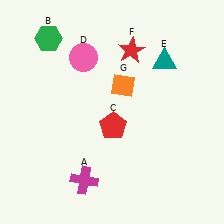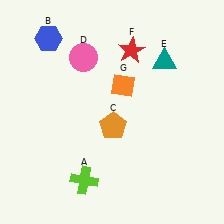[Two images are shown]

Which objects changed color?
A changed from magenta to lime. B changed from green to blue. C changed from red to orange.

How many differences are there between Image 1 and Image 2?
There are 3 differences between the two images.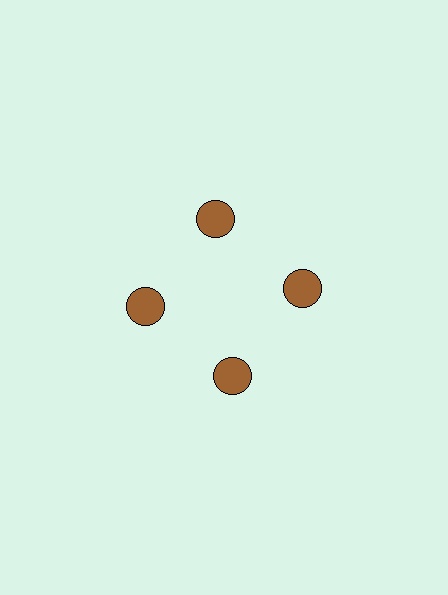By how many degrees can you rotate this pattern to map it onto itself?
The pattern maps onto itself every 90 degrees of rotation.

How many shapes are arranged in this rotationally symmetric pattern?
There are 4 shapes, arranged in 4 groups of 1.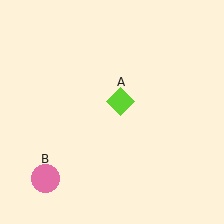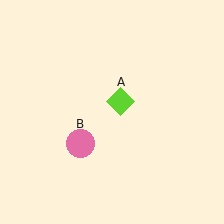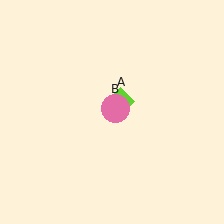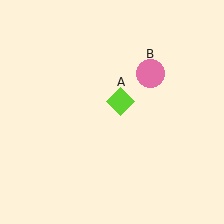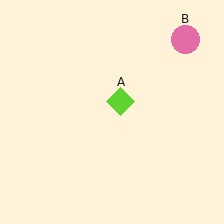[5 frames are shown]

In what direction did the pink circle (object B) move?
The pink circle (object B) moved up and to the right.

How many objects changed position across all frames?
1 object changed position: pink circle (object B).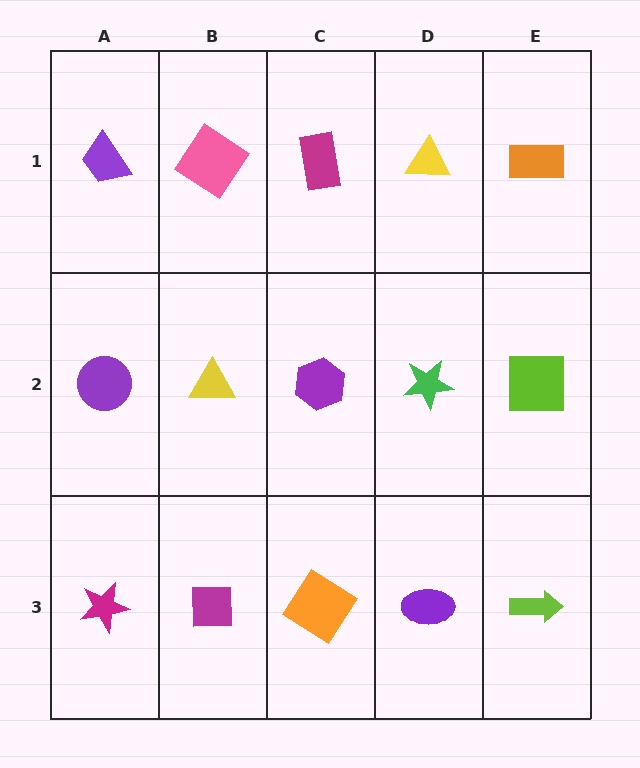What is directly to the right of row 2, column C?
A green star.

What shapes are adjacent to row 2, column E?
An orange rectangle (row 1, column E), a lime arrow (row 3, column E), a green star (row 2, column D).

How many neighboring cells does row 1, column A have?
2.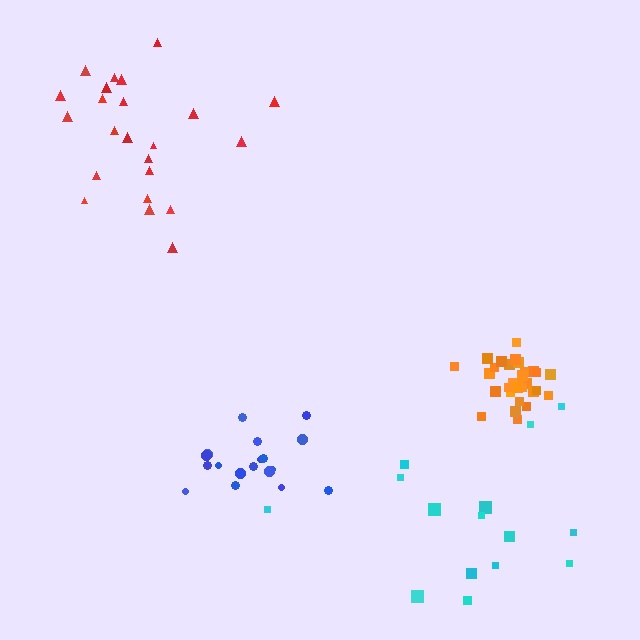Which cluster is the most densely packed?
Orange.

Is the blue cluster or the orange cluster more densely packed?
Orange.